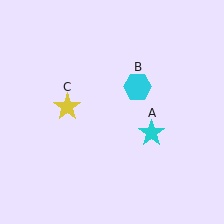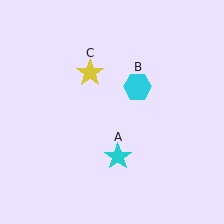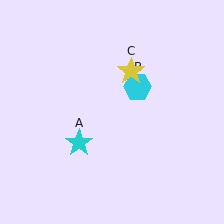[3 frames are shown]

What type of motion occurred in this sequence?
The cyan star (object A), yellow star (object C) rotated clockwise around the center of the scene.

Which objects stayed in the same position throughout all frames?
Cyan hexagon (object B) remained stationary.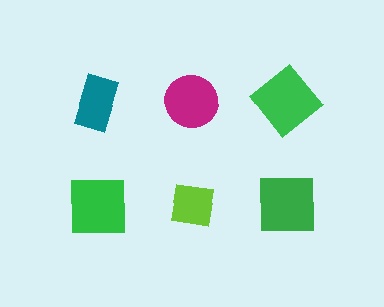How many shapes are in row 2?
3 shapes.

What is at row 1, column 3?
A green diamond.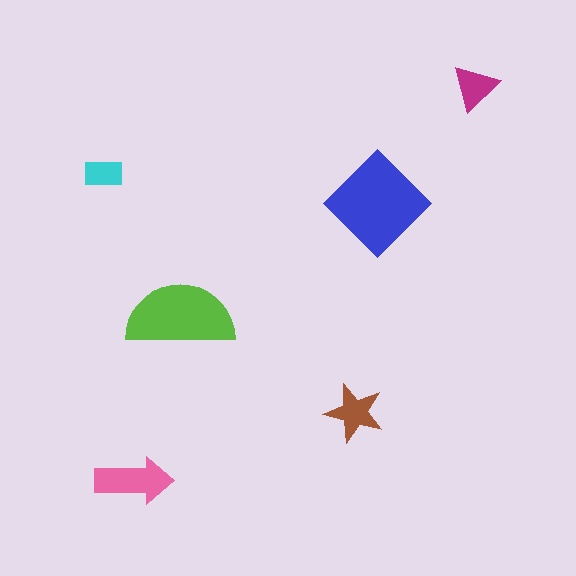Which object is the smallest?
The cyan rectangle.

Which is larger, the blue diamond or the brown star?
The blue diamond.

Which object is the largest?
The blue diamond.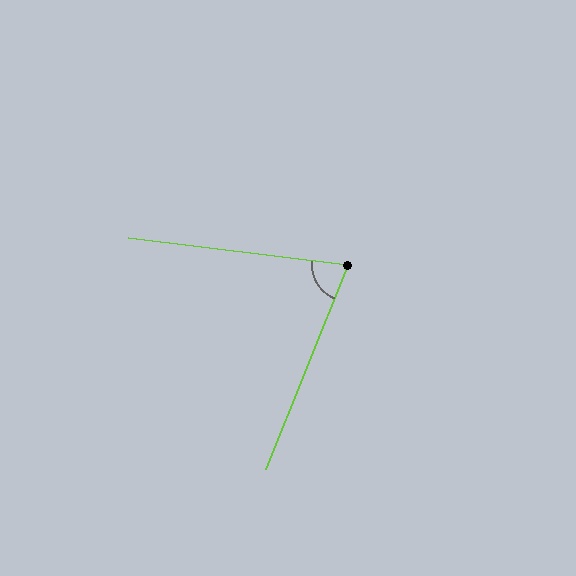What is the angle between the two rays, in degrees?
Approximately 75 degrees.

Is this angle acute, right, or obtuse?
It is acute.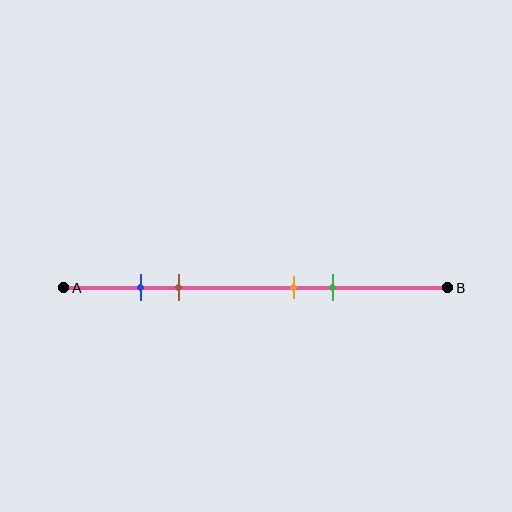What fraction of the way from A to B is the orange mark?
The orange mark is approximately 60% (0.6) of the way from A to B.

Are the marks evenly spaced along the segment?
No, the marks are not evenly spaced.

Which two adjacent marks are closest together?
The blue and brown marks are the closest adjacent pair.